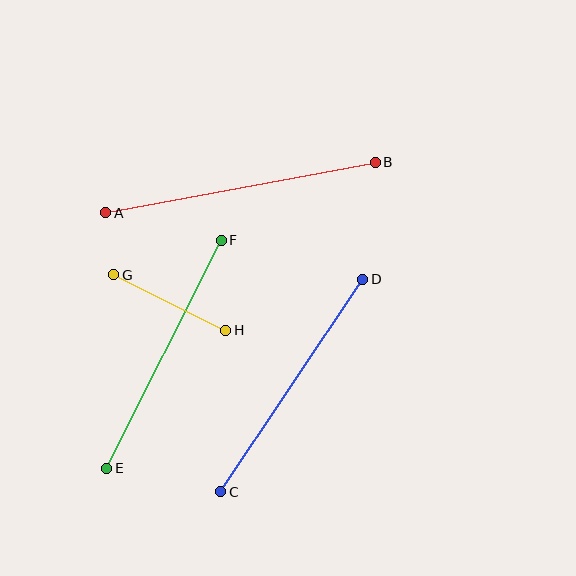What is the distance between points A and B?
The distance is approximately 274 pixels.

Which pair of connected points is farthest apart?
Points A and B are farthest apart.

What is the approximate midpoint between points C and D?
The midpoint is at approximately (292, 385) pixels.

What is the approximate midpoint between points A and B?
The midpoint is at approximately (241, 188) pixels.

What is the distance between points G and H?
The distance is approximately 125 pixels.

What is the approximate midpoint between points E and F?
The midpoint is at approximately (164, 354) pixels.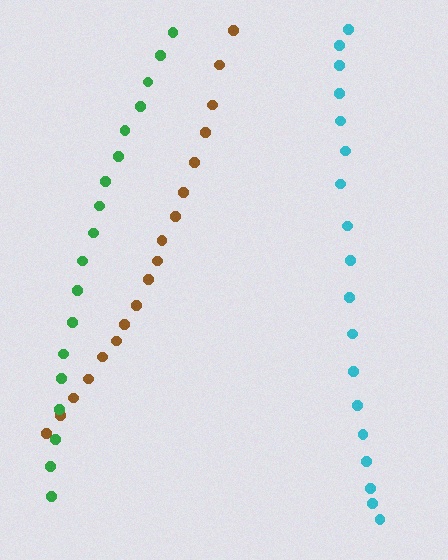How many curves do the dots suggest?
There are 3 distinct paths.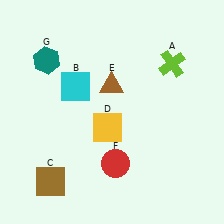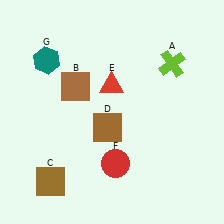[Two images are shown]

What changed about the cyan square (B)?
In Image 1, B is cyan. In Image 2, it changed to brown.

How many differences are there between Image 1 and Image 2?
There are 3 differences between the two images.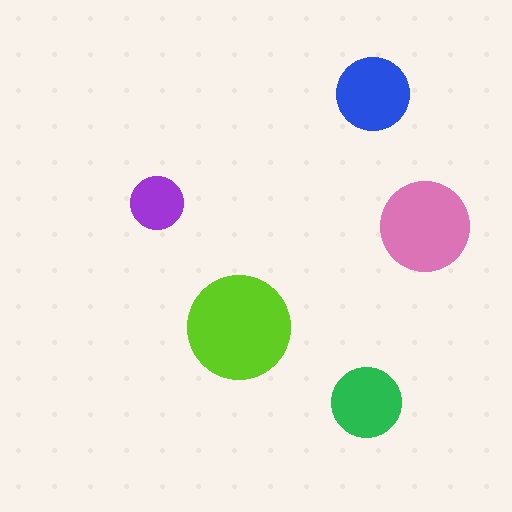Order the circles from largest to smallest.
the lime one, the pink one, the blue one, the green one, the purple one.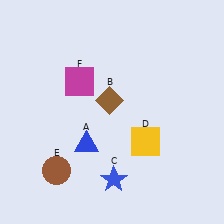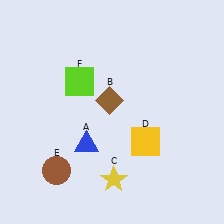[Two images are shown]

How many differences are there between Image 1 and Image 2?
There are 2 differences between the two images.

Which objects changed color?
C changed from blue to yellow. F changed from magenta to lime.